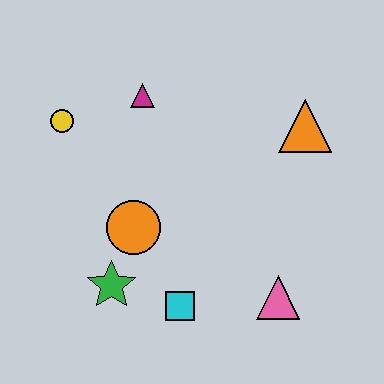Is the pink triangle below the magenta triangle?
Yes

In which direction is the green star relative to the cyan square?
The green star is to the left of the cyan square.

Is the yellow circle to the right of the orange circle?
No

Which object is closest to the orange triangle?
The magenta triangle is closest to the orange triangle.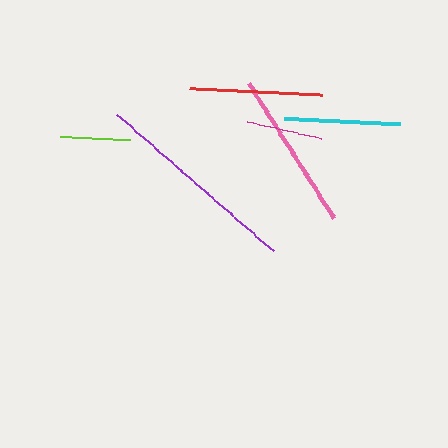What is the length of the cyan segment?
The cyan segment is approximately 116 pixels long.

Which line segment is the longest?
The purple line is the longest at approximately 207 pixels.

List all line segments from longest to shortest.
From longest to shortest: purple, pink, red, cyan, magenta, lime.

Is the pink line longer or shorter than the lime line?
The pink line is longer than the lime line.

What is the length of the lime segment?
The lime segment is approximately 70 pixels long.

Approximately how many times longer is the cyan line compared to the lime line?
The cyan line is approximately 1.7 times the length of the lime line.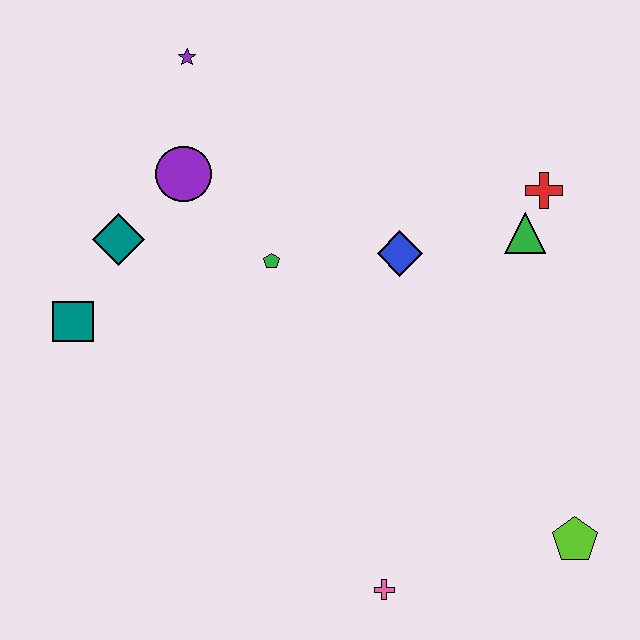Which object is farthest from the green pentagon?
The lime pentagon is farthest from the green pentagon.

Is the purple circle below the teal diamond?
No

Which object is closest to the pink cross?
The lime pentagon is closest to the pink cross.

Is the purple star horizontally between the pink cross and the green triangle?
No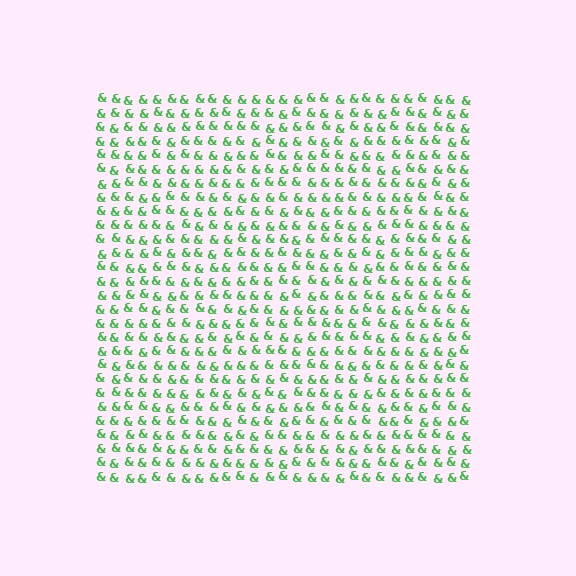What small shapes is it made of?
It is made of small ampersands.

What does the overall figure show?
The overall figure shows a square.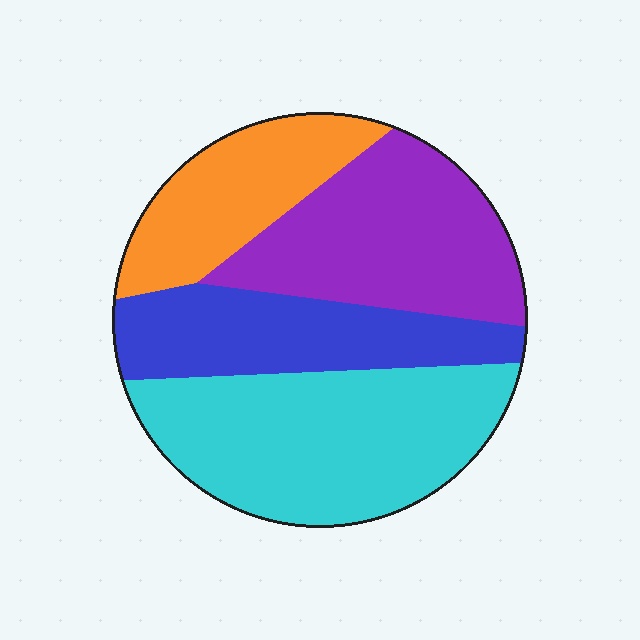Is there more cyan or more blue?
Cyan.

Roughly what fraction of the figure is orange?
Orange takes up about one sixth (1/6) of the figure.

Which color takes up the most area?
Cyan, at roughly 35%.